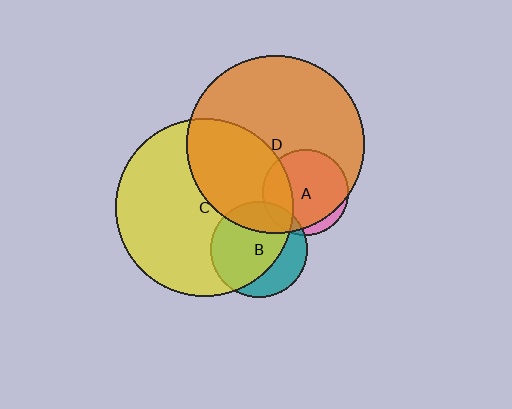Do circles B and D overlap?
Yes.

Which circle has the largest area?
Circle D (orange).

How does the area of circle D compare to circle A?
Approximately 4.2 times.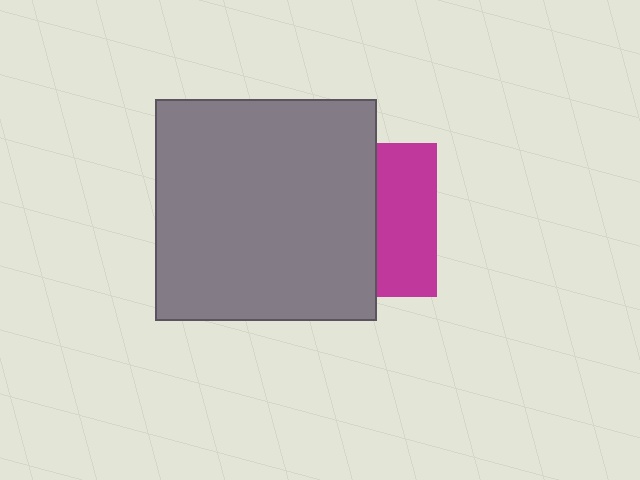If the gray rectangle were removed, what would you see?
You would see the complete magenta square.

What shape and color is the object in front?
The object in front is a gray rectangle.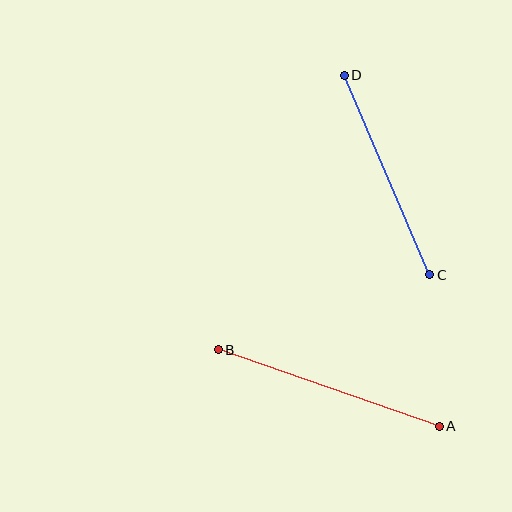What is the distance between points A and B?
The distance is approximately 234 pixels.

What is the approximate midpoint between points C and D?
The midpoint is at approximately (387, 175) pixels.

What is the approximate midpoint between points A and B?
The midpoint is at approximately (329, 388) pixels.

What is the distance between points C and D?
The distance is approximately 217 pixels.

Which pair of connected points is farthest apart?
Points A and B are farthest apart.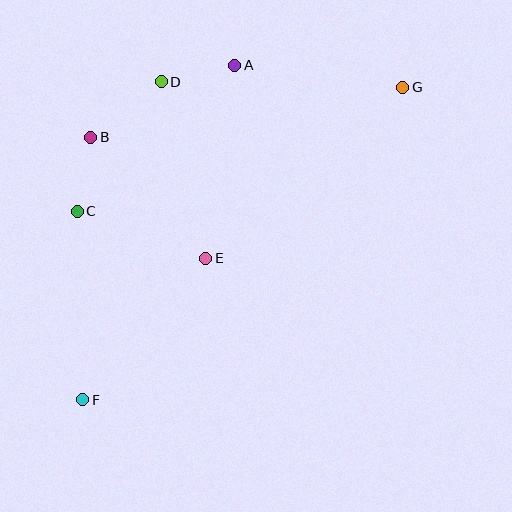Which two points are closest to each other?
Points A and D are closest to each other.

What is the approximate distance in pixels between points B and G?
The distance between B and G is approximately 316 pixels.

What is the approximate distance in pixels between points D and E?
The distance between D and E is approximately 182 pixels.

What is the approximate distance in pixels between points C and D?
The distance between C and D is approximately 154 pixels.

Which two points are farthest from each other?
Points F and G are farthest from each other.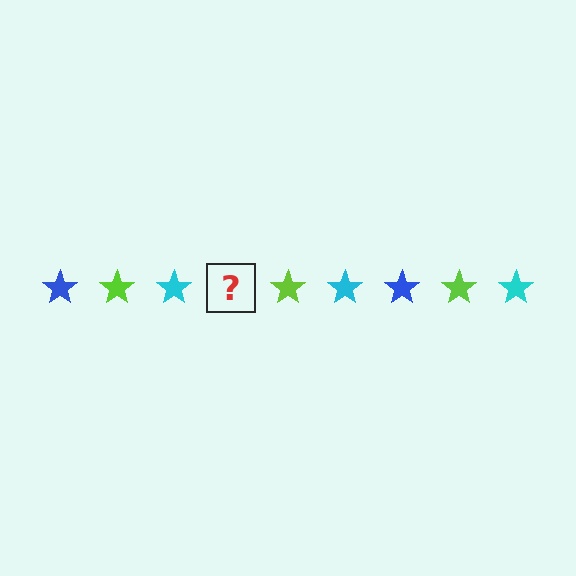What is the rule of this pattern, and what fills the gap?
The rule is that the pattern cycles through blue, lime, cyan stars. The gap should be filled with a blue star.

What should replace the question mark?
The question mark should be replaced with a blue star.